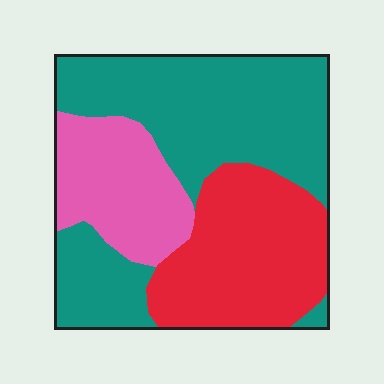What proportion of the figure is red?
Red covers around 30% of the figure.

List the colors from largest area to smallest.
From largest to smallest: teal, red, pink.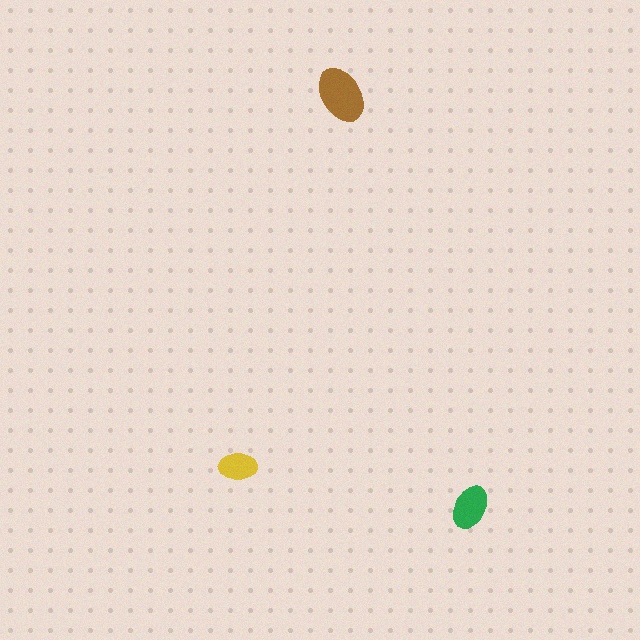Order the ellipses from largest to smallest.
the brown one, the green one, the yellow one.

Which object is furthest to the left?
The yellow ellipse is leftmost.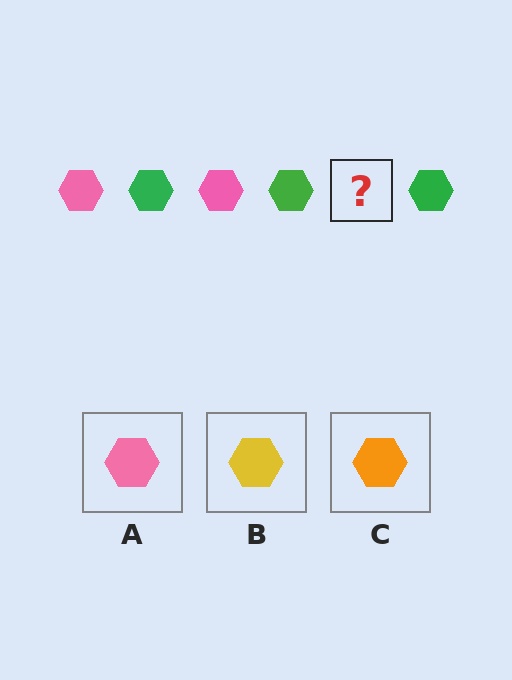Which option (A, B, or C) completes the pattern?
A.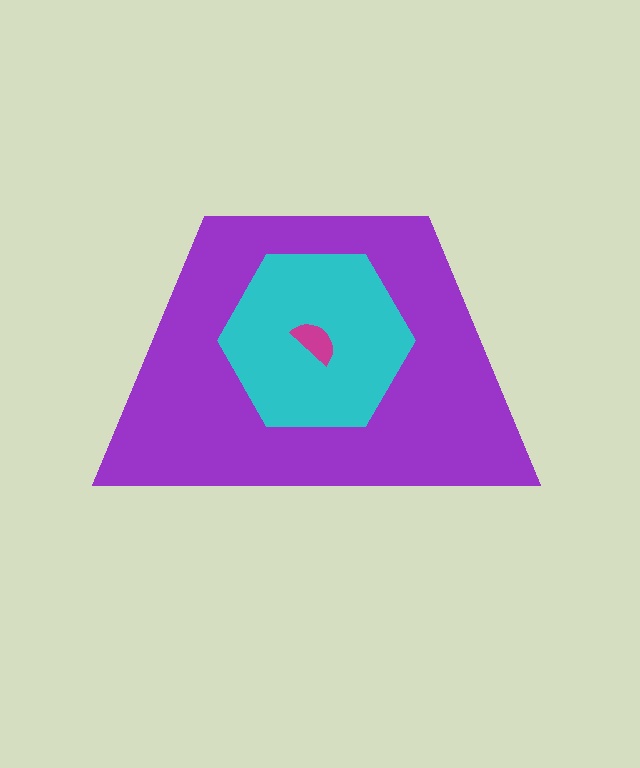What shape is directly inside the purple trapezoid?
The cyan hexagon.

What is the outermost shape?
The purple trapezoid.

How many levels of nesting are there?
3.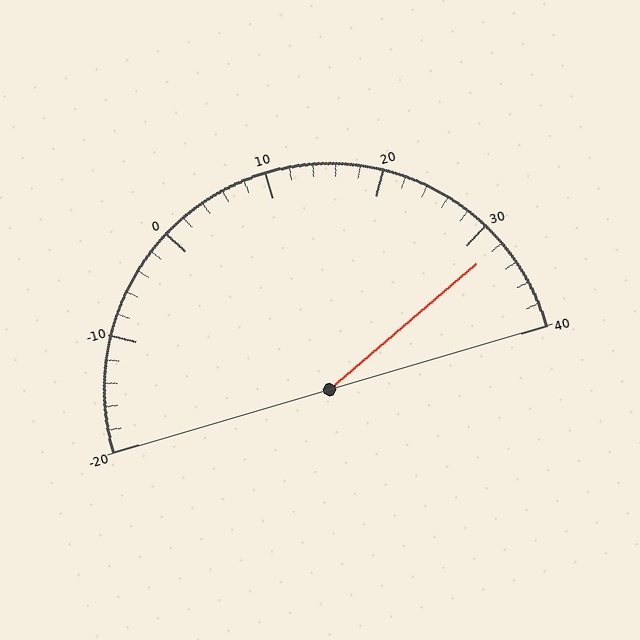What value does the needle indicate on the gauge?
The needle indicates approximately 32.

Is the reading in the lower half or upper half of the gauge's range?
The reading is in the upper half of the range (-20 to 40).